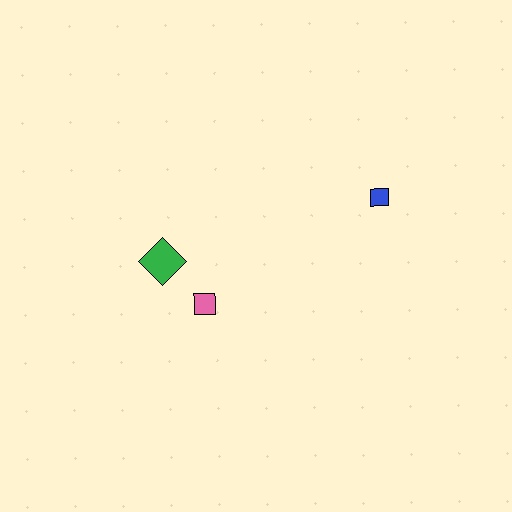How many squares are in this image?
There are 2 squares.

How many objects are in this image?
There are 3 objects.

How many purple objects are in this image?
There are no purple objects.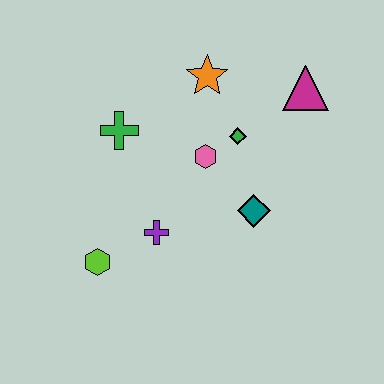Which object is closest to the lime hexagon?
The purple cross is closest to the lime hexagon.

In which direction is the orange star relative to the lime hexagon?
The orange star is above the lime hexagon.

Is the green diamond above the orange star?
No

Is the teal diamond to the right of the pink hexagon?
Yes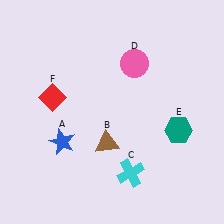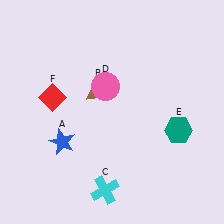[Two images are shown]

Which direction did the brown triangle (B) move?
The brown triangle (B) moved up.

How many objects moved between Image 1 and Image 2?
3 objects moved between the two images.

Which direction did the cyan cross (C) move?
The cyan cross (C) moved left.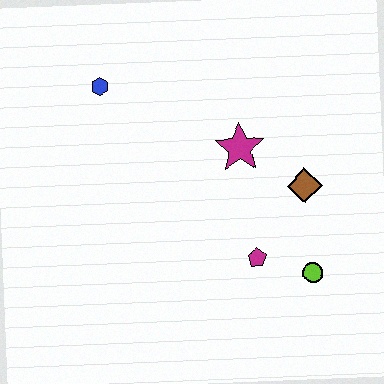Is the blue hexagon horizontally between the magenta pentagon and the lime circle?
No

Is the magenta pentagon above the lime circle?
Yes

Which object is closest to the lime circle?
The magenta pentagon is closest to the lime circle.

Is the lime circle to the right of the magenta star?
Yes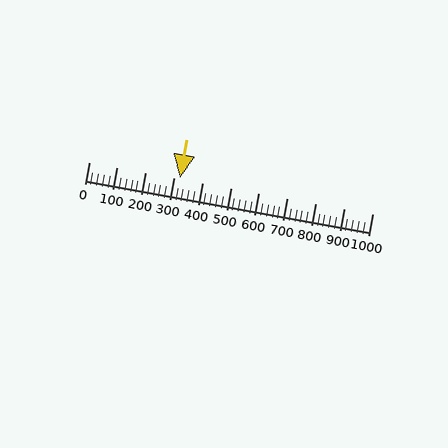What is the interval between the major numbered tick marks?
The major tick marks are spaced 100 units apart.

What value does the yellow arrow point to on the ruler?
The yellow arrow points to approximately 320.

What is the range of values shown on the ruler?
The ruler shows values from 0 to 1000.